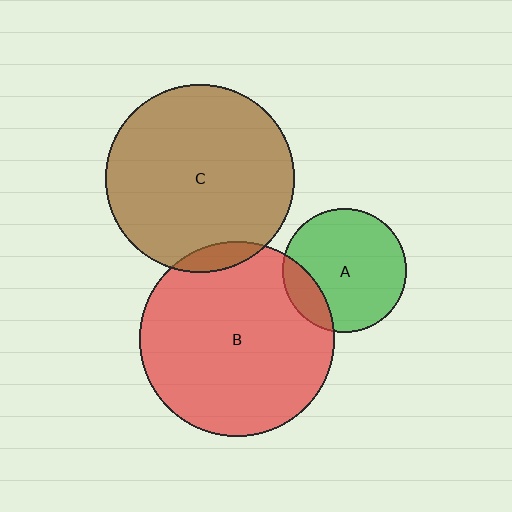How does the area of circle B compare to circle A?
Approximately 2.5 times.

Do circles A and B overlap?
Yes.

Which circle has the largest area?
Circle B (red).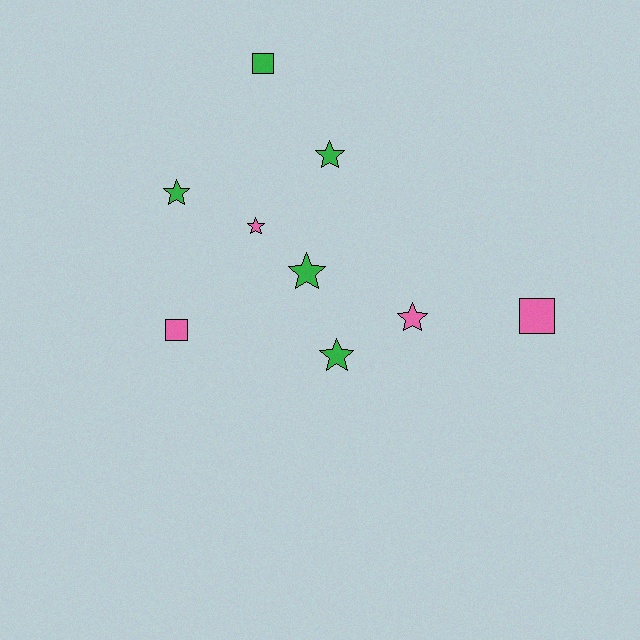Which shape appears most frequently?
Star, with 6 objects.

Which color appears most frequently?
Green, with 5 objects.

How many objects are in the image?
There are 9 objects.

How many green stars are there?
There are 4 green stars.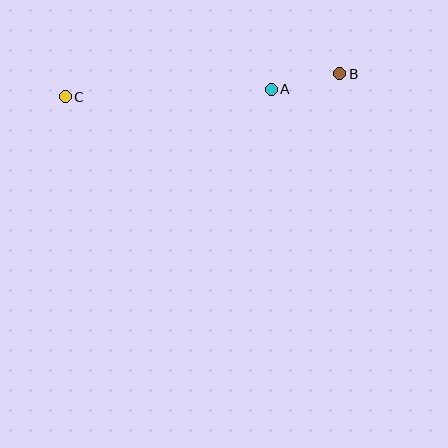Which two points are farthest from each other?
Points B and C are farthest from each other.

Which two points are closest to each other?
Points A and B are closest to each other.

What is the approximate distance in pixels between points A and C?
The distance between A and C is approximately 206 pixels.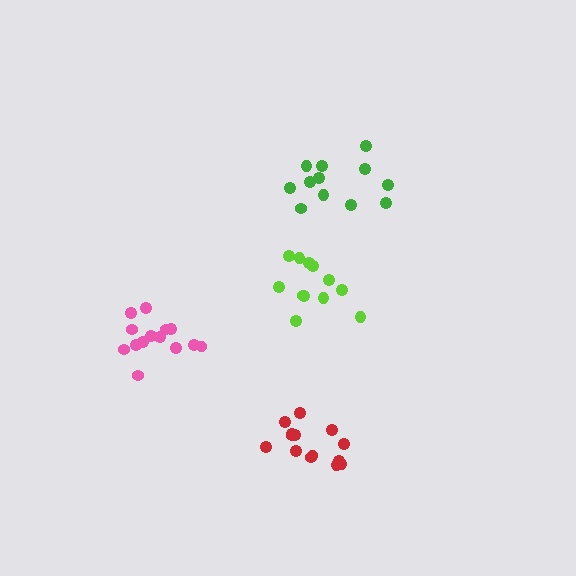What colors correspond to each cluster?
The clusters are colored: pink, green, lime, red.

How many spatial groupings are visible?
There are 4 spatial groupings.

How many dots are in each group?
Group 1: 14 dots, Group 2: 12 dots, Group 3: 12 dots, Group 4: 14 dots (52 total).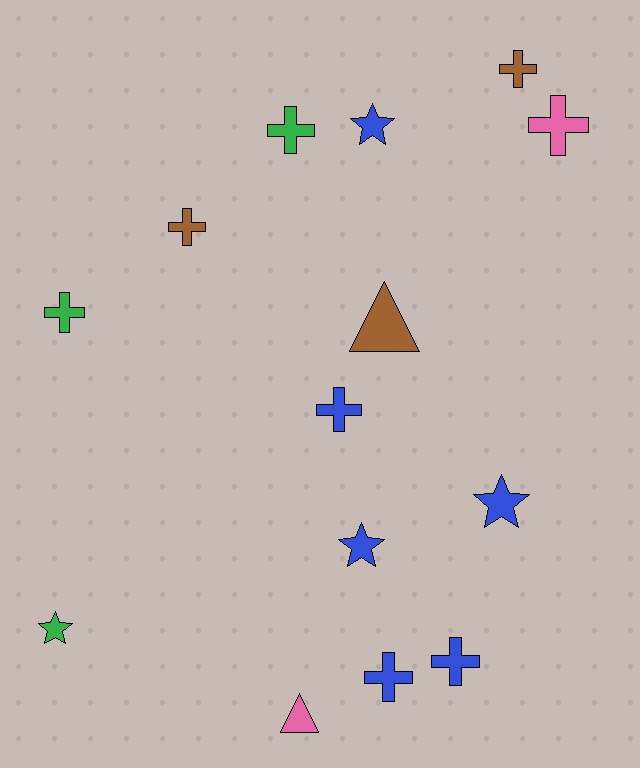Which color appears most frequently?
Blue, with 6 objects.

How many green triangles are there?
There are no green triangles.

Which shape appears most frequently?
Cross, with 8 objects.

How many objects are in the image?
There are 14 objects.